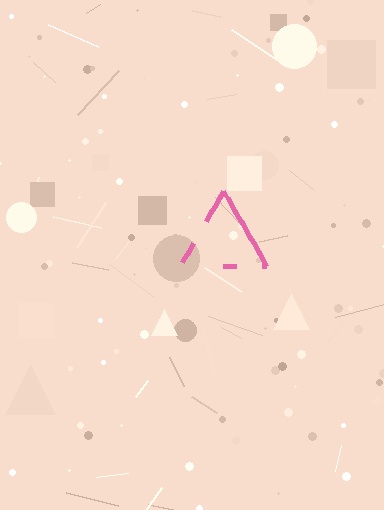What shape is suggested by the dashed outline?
The dashed outline suggests a triangle.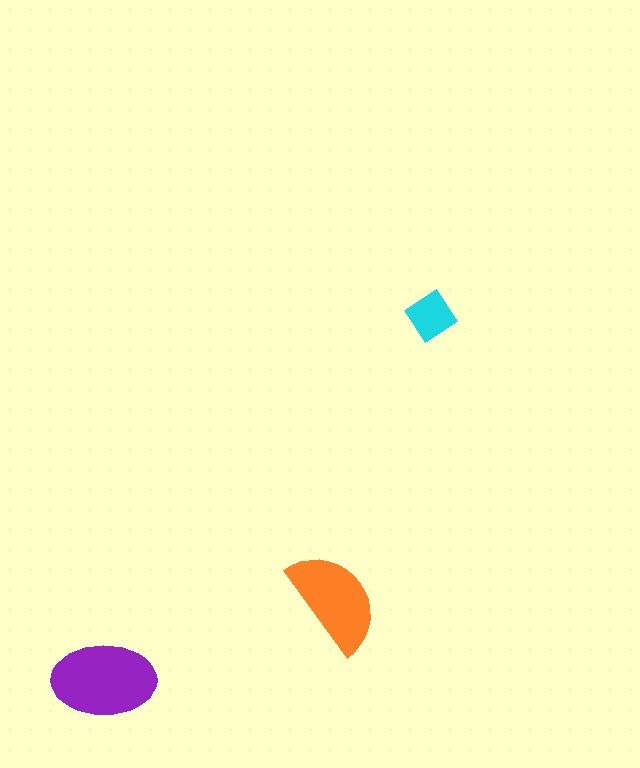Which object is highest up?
The cyan diamond is topmost.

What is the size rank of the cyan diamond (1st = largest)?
3rd.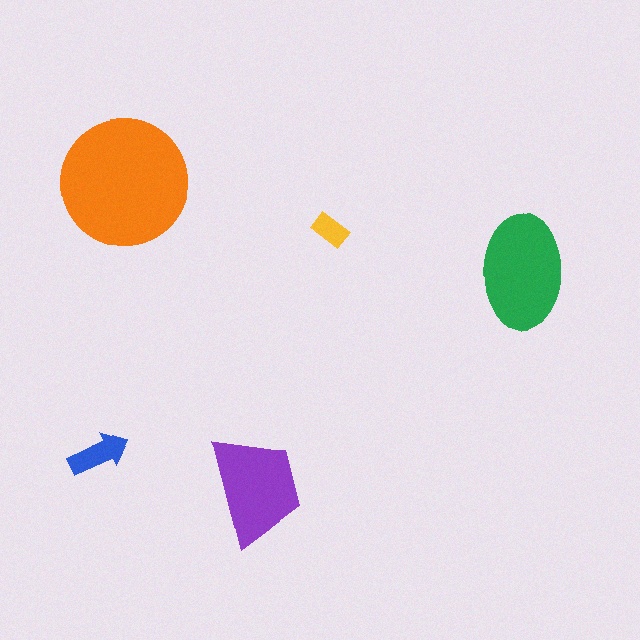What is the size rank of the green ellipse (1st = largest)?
2nd.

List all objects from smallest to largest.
The yellow rectangle, the blue arrow, the purple trapezoid, the green ellipse, the orange circle.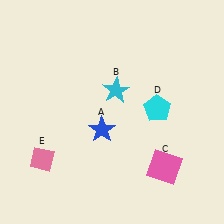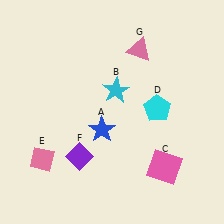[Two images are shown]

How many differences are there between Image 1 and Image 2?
There are 2 differences between the two images.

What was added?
A purple diamond (F), a pink triangle (G) were added in Image 2.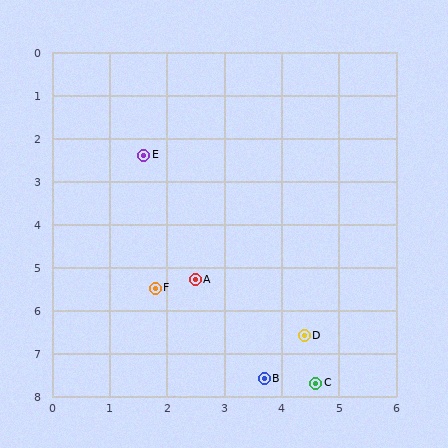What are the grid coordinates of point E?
Point E is at approximately (1.6, 2.4).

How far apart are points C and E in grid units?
Points C and E are about 6.1 grid units apart.